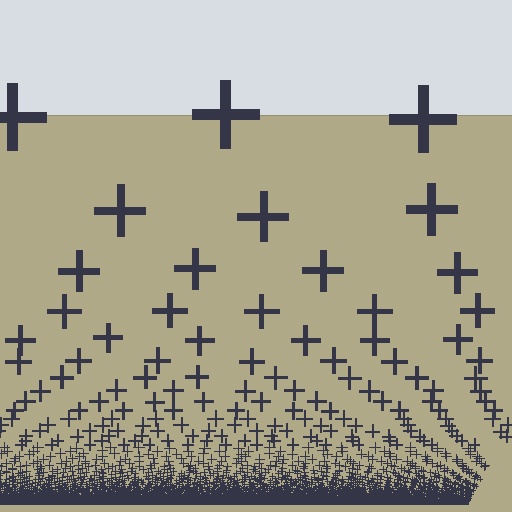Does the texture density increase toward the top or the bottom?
Density increases toward the bottom.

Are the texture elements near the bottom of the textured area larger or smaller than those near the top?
Smaller. The gradient is inverted — elements near the bottom are smaller and denser.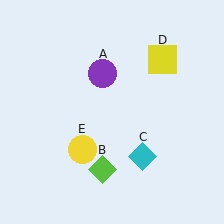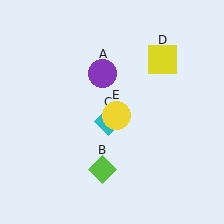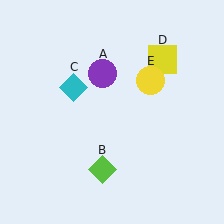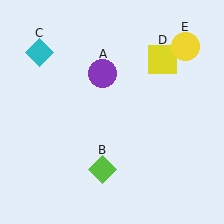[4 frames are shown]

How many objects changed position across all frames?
2 objects changed position: cyan diamond (object C), yellow circle (object E).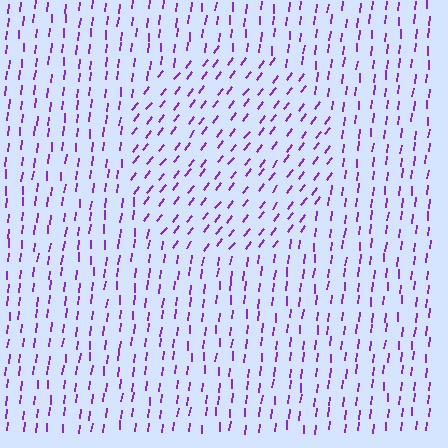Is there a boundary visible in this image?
Yes, there is a texture boundary formed by a change in line orientation.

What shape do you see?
I see a circle.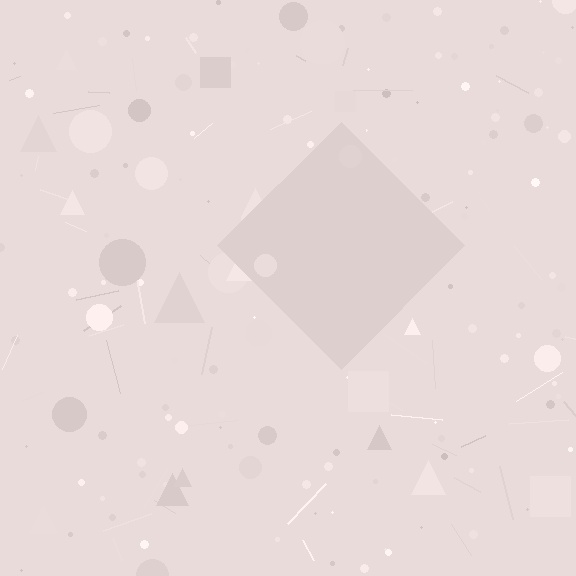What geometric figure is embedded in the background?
A diamond is embedded in the background.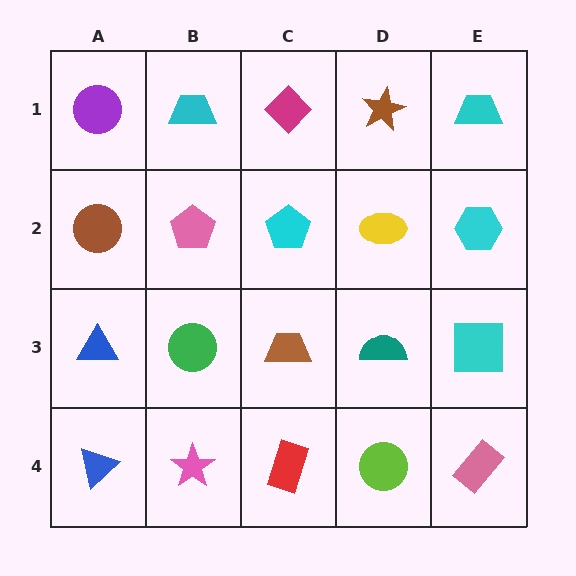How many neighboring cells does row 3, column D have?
4.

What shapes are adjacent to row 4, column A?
A blue triangle (row 3, column A), a pink star (row 4, column B).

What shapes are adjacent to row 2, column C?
A magenta diamond (row 1, column C), a brown trapezoid (row 3, column C), a pink pentagon (row 2, column B), a yellow ellipse (row 2, column D).